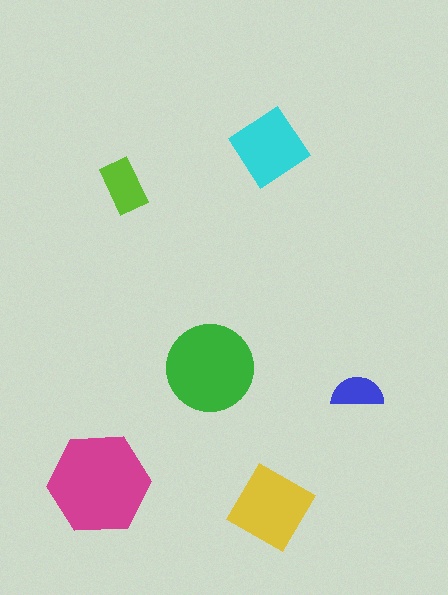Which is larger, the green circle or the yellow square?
The green circle.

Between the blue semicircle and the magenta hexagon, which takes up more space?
The magenta hexagon.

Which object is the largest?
The magenta hexagon.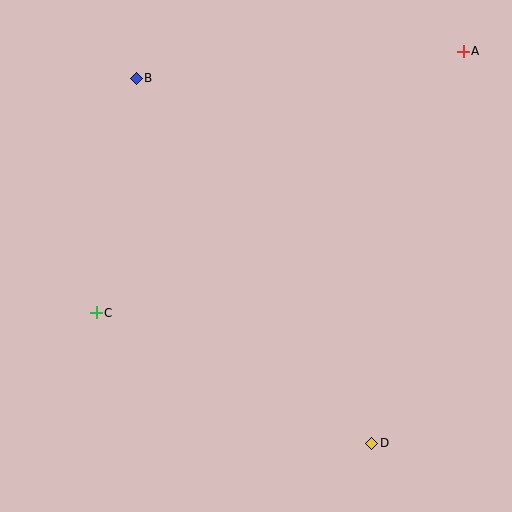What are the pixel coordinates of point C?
Point C is at (96, 313).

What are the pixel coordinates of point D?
Point D is at (372, 443).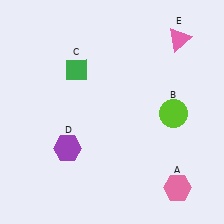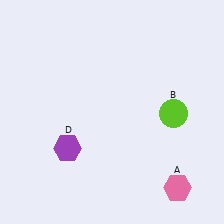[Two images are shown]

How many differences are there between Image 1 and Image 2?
There are 2 differences between the two images.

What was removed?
The pink triangle (E), the green diamond (C) were removed in Image 2.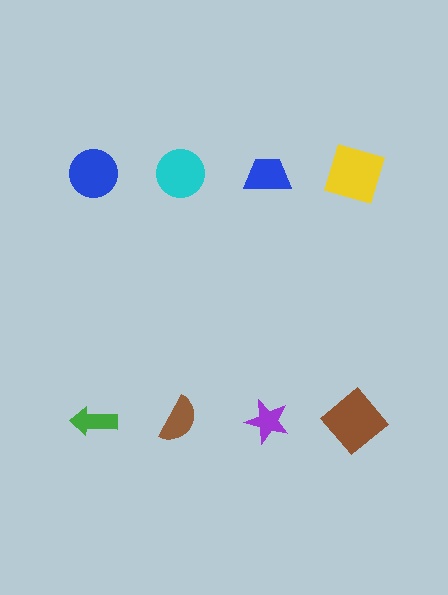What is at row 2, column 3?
A purple star.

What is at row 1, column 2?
A cyan circle.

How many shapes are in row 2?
4 shapes.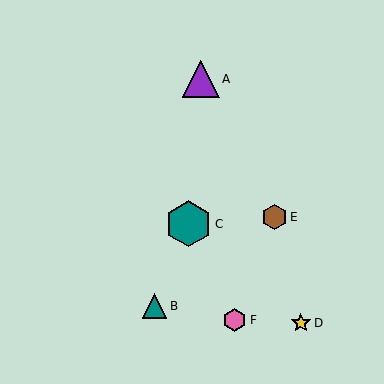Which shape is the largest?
The teal hexagon (labeled C) is the largest.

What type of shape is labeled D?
Shape D is a yellow star.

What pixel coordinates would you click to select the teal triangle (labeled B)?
Click at (154, 306) to select the teal triangle B.